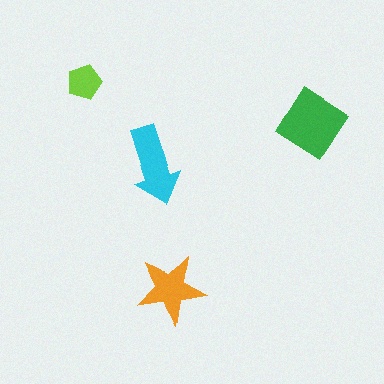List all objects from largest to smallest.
The green diamond, the cyan arrow, the orange star, the lime pentagon.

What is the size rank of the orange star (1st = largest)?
3rd.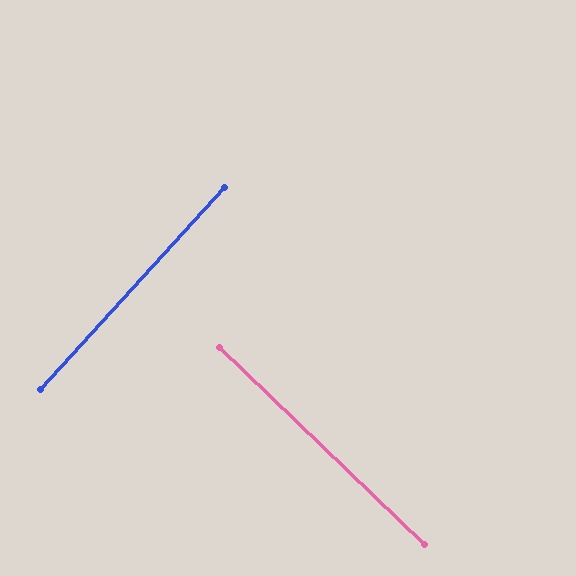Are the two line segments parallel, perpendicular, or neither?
Perpendicular — they meet at approximately 88°.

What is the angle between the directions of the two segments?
Approximately 88 degrees.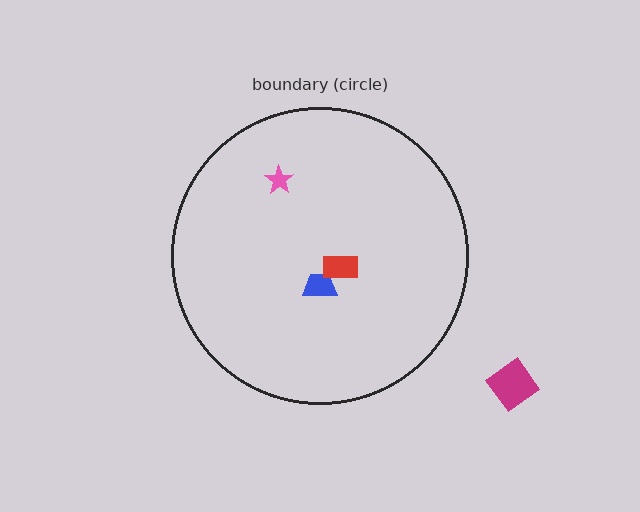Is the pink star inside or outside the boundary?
Inside.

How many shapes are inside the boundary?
3 inside, 1 outside.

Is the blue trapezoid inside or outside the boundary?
Inside.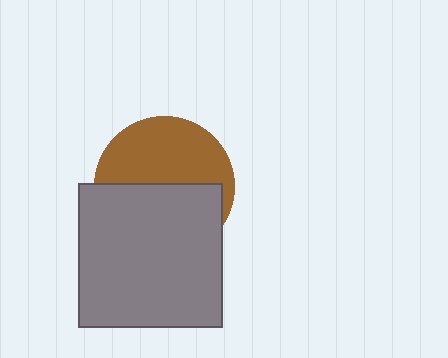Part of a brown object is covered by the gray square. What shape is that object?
It is a circle.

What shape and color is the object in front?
The object in front is a gray square.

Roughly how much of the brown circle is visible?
About half of it is visible (roughly 49%).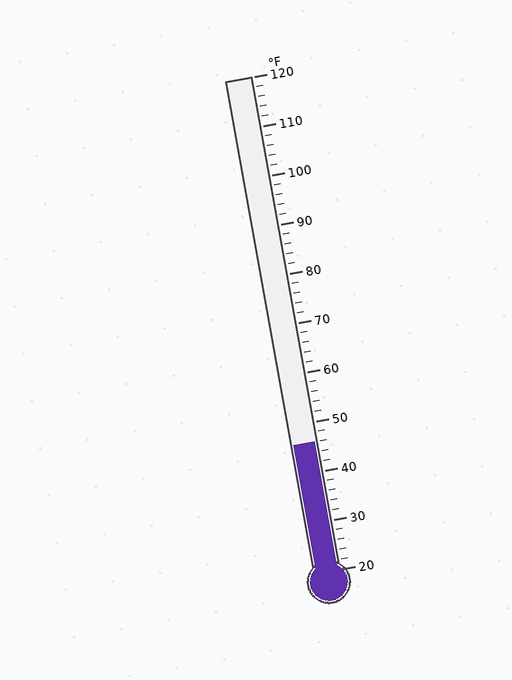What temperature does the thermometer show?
The thermometer shows approximately 46°F.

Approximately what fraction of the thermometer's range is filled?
The thermometer is filled to approximately 25% of its range.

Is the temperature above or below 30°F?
The temperature is above 30°F.